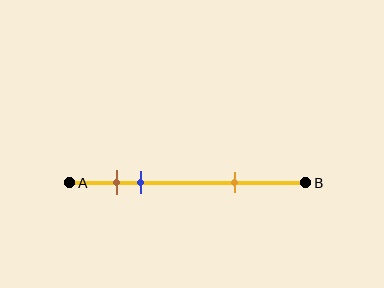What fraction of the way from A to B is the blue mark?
The blue mark is approximately 30% (0.3) of the way from A to B.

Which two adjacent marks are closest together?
The brown and blue marks are the closest adjacent pair.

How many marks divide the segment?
There are 3 marks dividing the segment.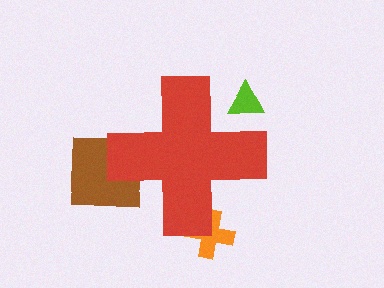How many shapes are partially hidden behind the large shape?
3 shapes are partially hidden.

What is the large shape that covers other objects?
A red cross.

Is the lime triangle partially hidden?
Yes, the lime triangle is partially hidden behind the red cross.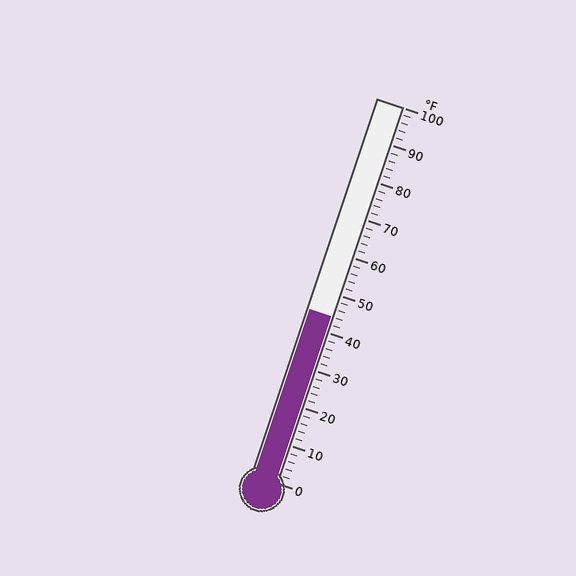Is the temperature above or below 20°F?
The temperature is above 20°F.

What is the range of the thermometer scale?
The thermometer scale ranges from 0°F to 100°F.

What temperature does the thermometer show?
The thermometer shows approximately 44°F.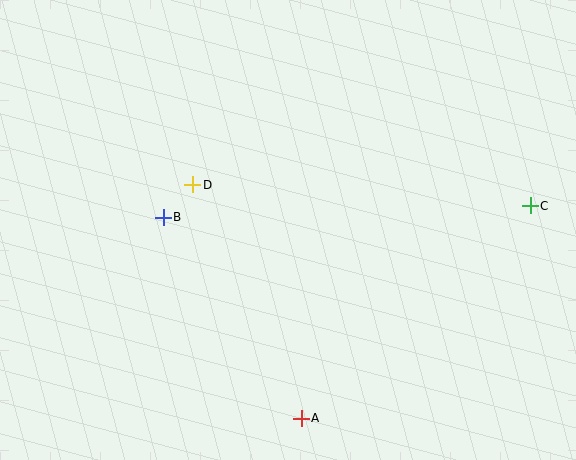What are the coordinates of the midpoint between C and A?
The midpoint between C and A is at (416, 312).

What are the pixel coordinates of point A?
Point A is at (301, 418).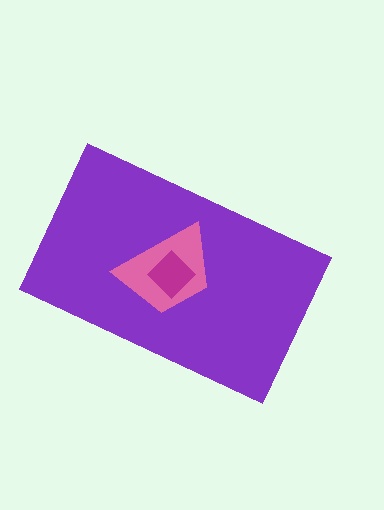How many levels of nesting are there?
3.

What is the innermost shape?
The magenta diamond.